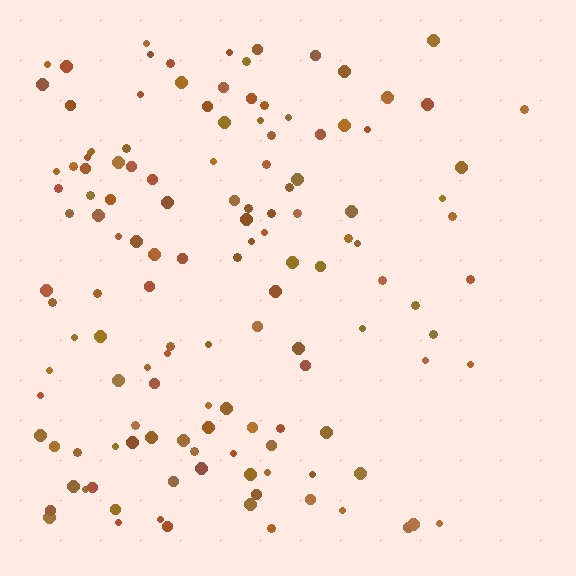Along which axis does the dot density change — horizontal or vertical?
Horizontal.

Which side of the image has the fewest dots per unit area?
The right.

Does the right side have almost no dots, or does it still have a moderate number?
Still a moderate number, just noticeably fewer than the left.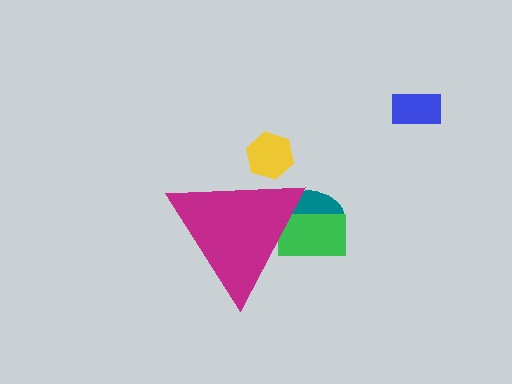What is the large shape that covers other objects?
A magenta triangle.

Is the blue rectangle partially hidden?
No, the blue rectangle is fully visible.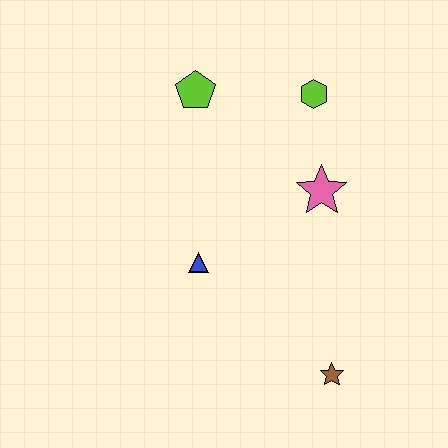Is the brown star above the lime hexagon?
No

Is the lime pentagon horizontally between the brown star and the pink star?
No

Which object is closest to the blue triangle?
The pink star is closest to the blue triangle.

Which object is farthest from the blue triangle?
The lime hexagon is farthest from the blue triangle.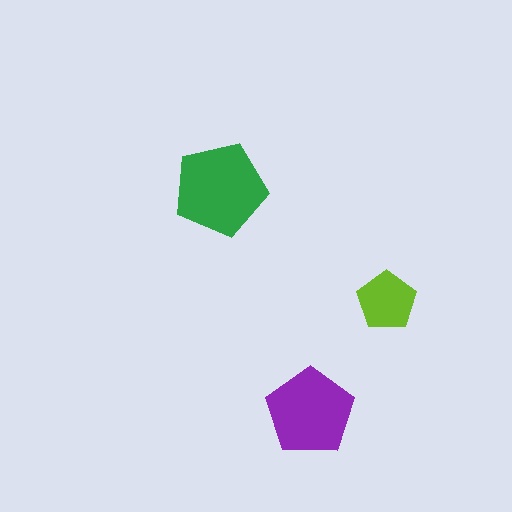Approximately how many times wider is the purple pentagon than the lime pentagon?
About 1.5 times wider.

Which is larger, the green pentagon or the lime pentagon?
The green one.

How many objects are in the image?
There are 3 objects in the image.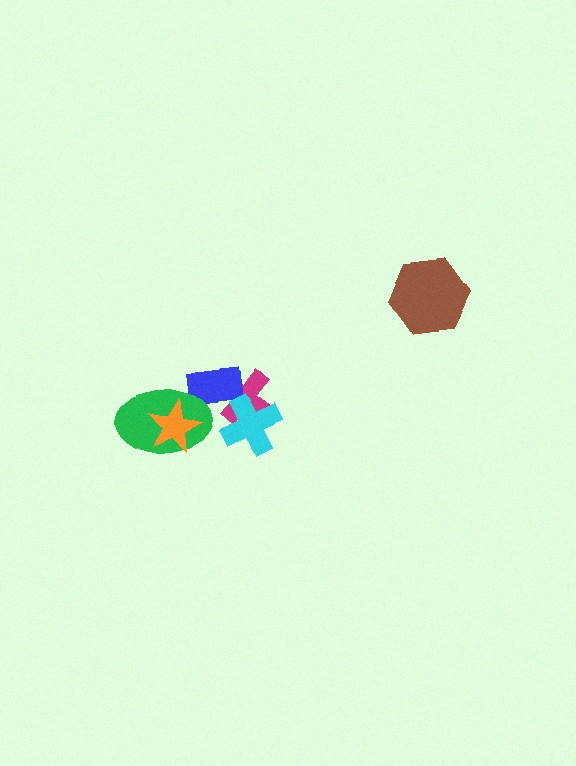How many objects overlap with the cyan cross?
1 object overlaps with the cyan cross.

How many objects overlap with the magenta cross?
2 objects overlap with the magenta cross.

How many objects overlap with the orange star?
1 object overlaps with the orange star.